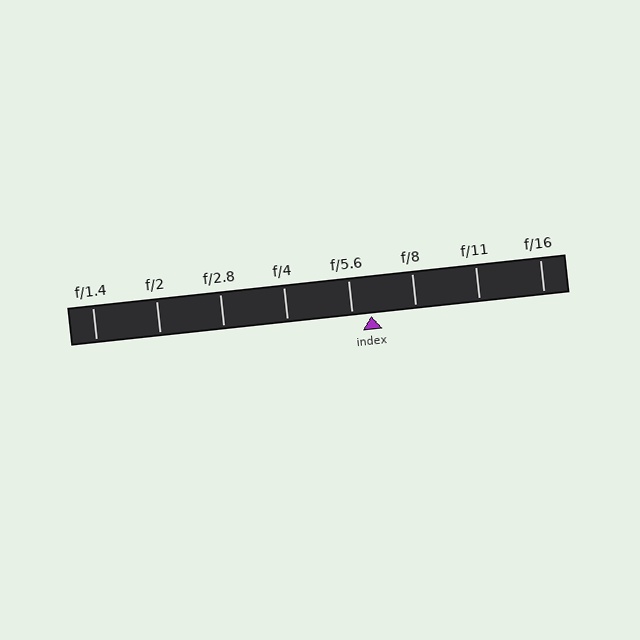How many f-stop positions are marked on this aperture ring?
There are 8 f-stop positions marked.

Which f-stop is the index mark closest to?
The index mark is closest to f/5.6.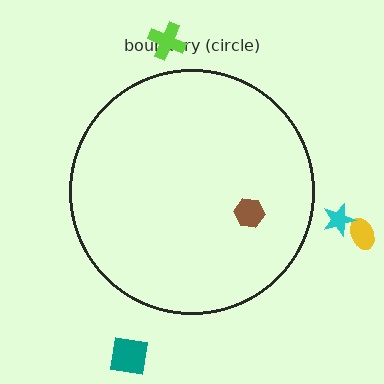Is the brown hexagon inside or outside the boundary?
Inside.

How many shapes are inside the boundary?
1 inside, 4 outside.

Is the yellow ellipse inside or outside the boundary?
Outside.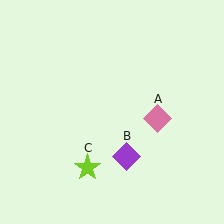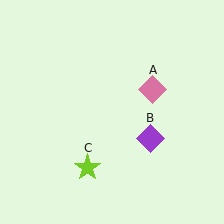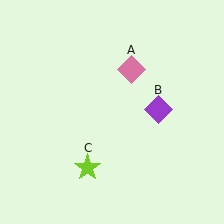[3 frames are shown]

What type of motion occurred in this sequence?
The pink diamond (object A), purple diamond (object B) rotated counterclockwise around the center of the scene.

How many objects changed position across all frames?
2 objects changed position: pink diamond (object A), purple diamond (object B).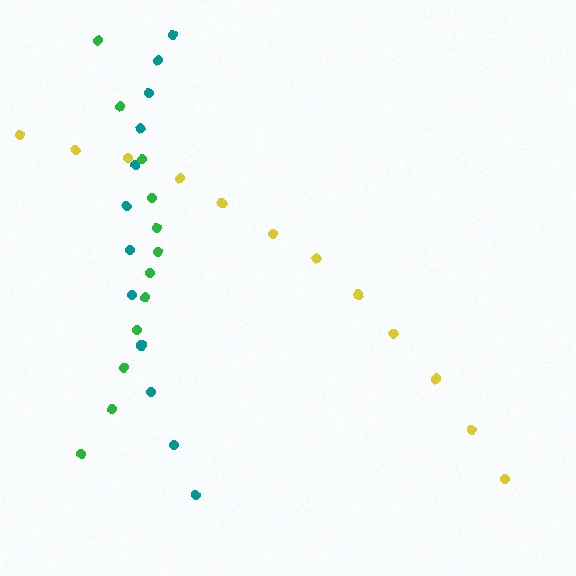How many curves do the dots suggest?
There are 3 distinct paths.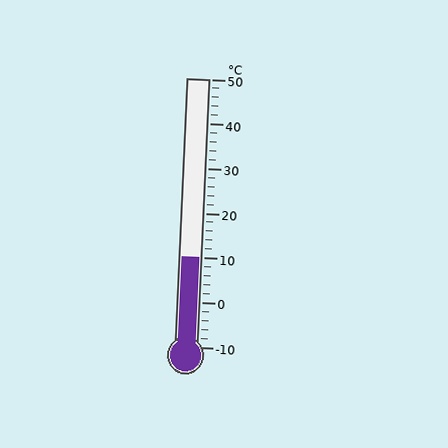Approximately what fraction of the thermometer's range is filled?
The thermometer is filled to approximately 35% of its range.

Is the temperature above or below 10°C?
The temperature is at 10°C.